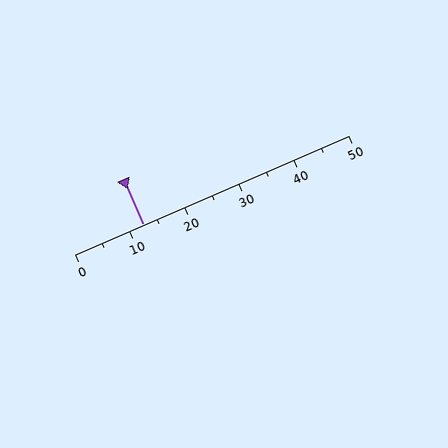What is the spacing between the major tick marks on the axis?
The major ticks are spaced 10 apart.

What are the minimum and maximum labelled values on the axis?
The axis runs from 0 to 50.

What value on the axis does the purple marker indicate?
The marker indicates approximately 12.5.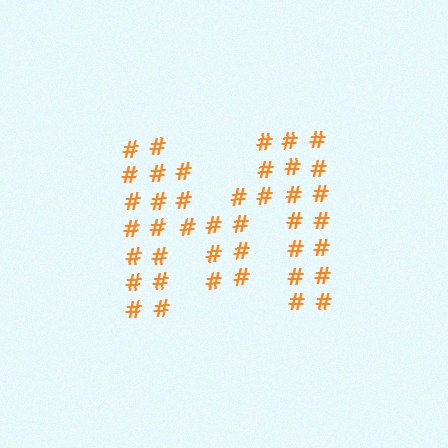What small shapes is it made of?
It is made of small hash symbols.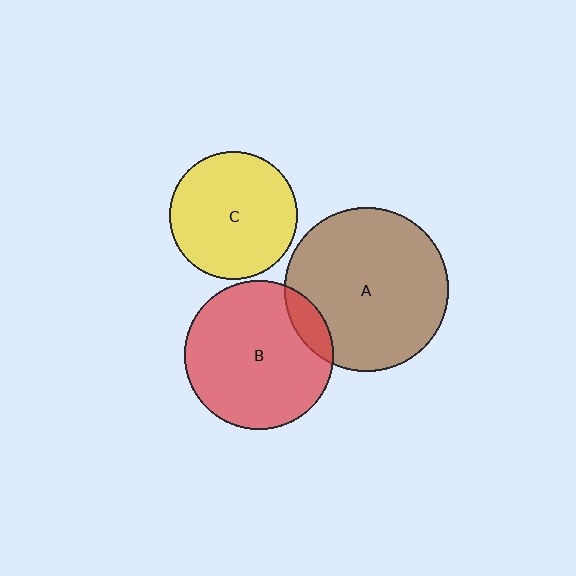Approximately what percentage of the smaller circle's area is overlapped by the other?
Approximately 10%.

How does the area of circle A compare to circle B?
Approximately 1.2 times.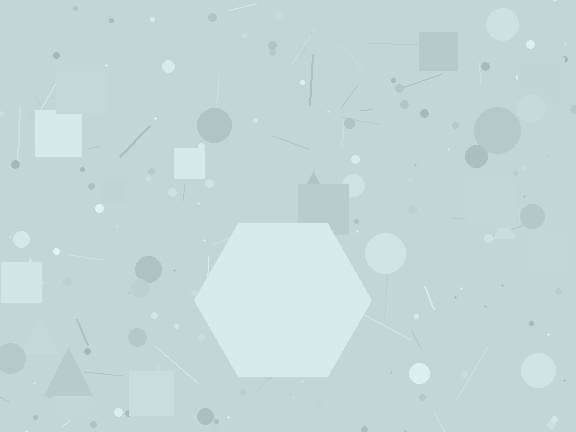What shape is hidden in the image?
A hexagon is hidden in the image.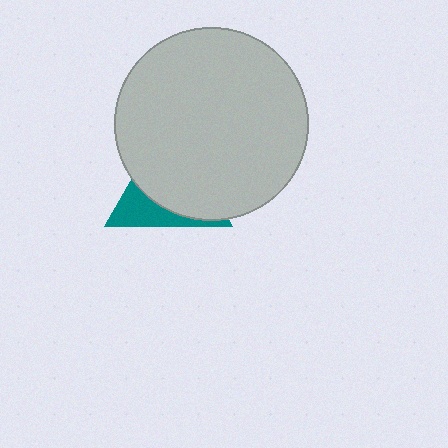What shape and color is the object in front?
The object in front is a light gray circle.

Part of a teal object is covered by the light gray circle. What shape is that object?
It is a triangle.